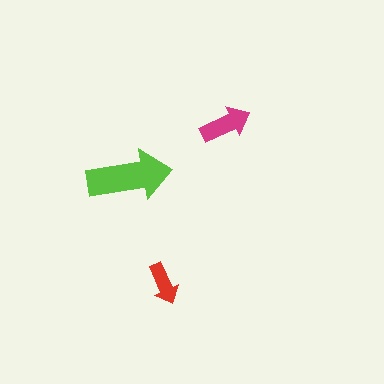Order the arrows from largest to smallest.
the lime one, the magenta one, the red one.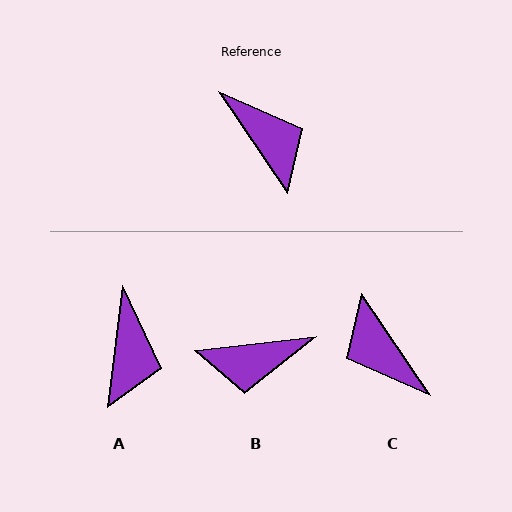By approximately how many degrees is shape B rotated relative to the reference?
Approximately 117 degrees clockwise.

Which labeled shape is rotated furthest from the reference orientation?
C, about 180 degrees away.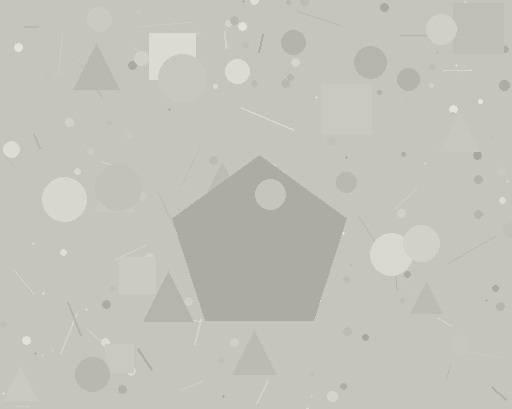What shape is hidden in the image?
A pentagon is hidden in the image.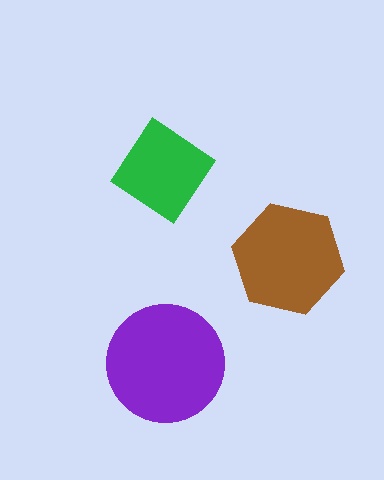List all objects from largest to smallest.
The purple circle, the brown hexagon, the green diamond.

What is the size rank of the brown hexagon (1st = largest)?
2nd.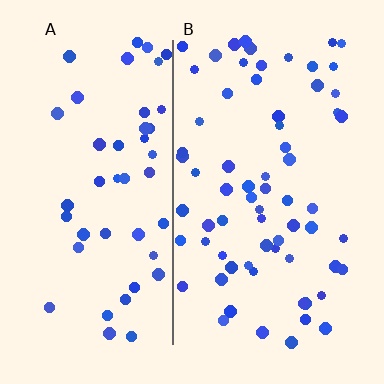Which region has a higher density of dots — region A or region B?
B (the right).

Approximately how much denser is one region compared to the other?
Approximately 1.5× — region B over region A.